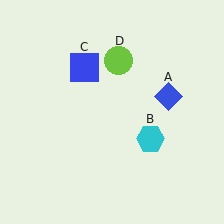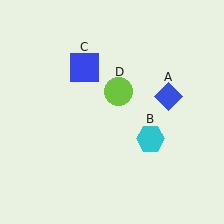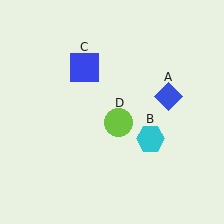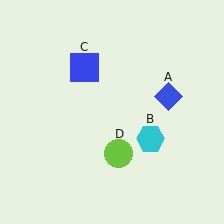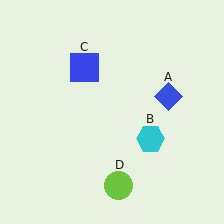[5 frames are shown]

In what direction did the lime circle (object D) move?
The lime circle (object D) moved down.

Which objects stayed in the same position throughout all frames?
Blue diamond (object A) and cyan hexagon (object B) and blue square (object C) remained stationary.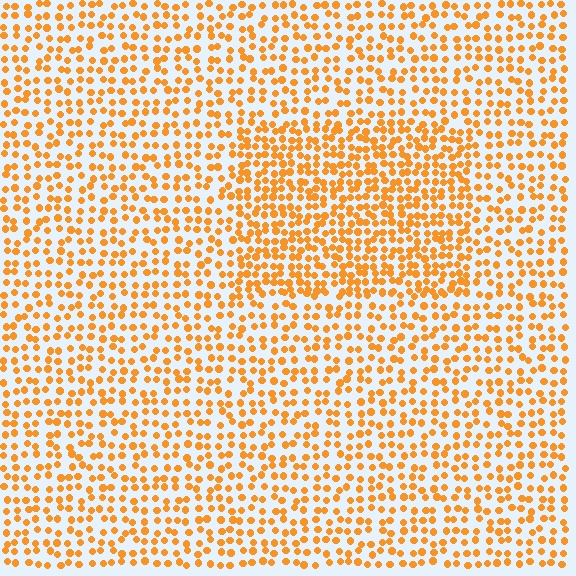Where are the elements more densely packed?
The elements are more densely packed inside the rectangle boundary.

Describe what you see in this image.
The image contains small orange elements arranged at two different densities. A rectangle-shaped region is visible where the elements are more densely packed than the surrounding area.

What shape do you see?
I see a rectangle.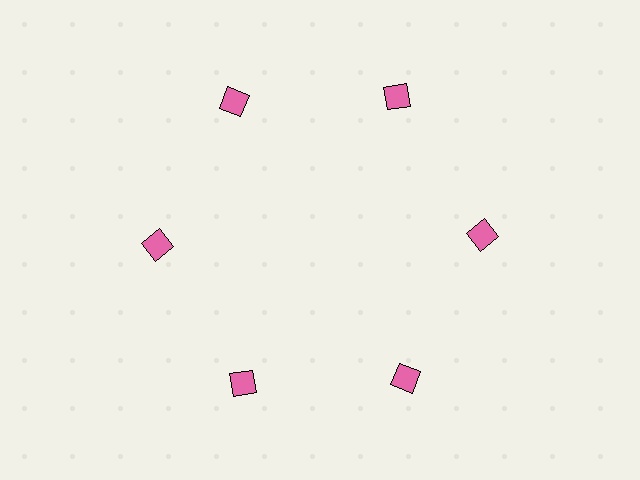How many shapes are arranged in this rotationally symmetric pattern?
There are 6 shapes, arranged in 6 groups of 1.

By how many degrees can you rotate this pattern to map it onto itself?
The pattern maps onto itself every 60 degrees of rotation.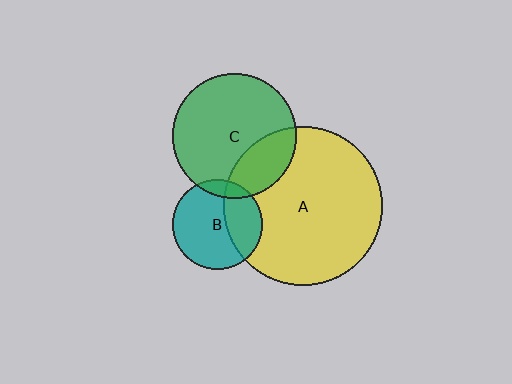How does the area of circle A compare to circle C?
Approximately 1.6 times.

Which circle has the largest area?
Circle A (yellow).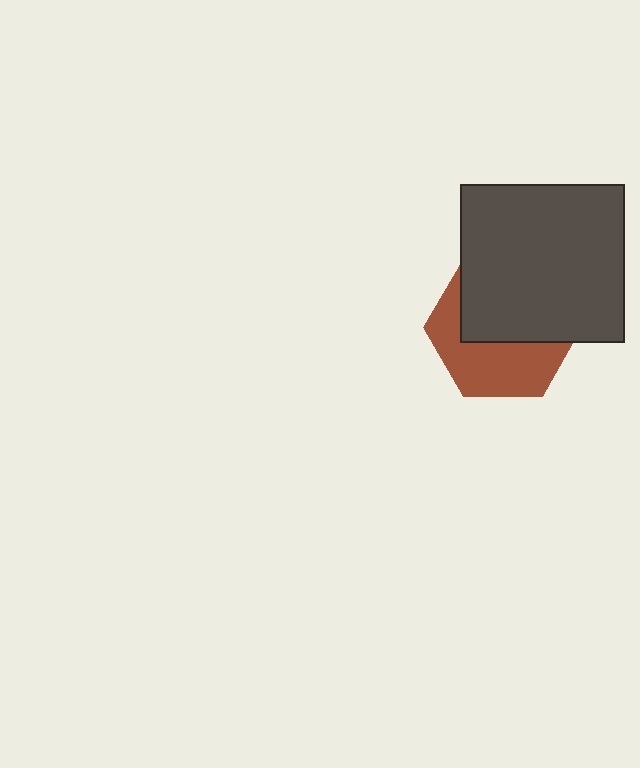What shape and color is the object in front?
The object in front is a dark gray rectangle.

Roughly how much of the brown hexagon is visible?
About half of it is visible (roughly 46%).